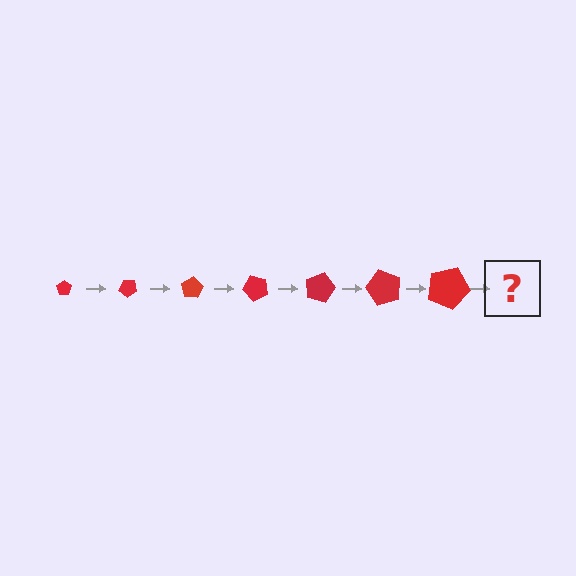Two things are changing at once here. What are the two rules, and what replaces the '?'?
The two rules are that the pentagon grows larger each step and it rotates 40 degrees each step. The '?' should be a pentagon, larger than the previous one and rotated 280 degrees from the start.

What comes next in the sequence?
The next element should be a pentagon, larger than the previous one and rotated 280 degrees from the start.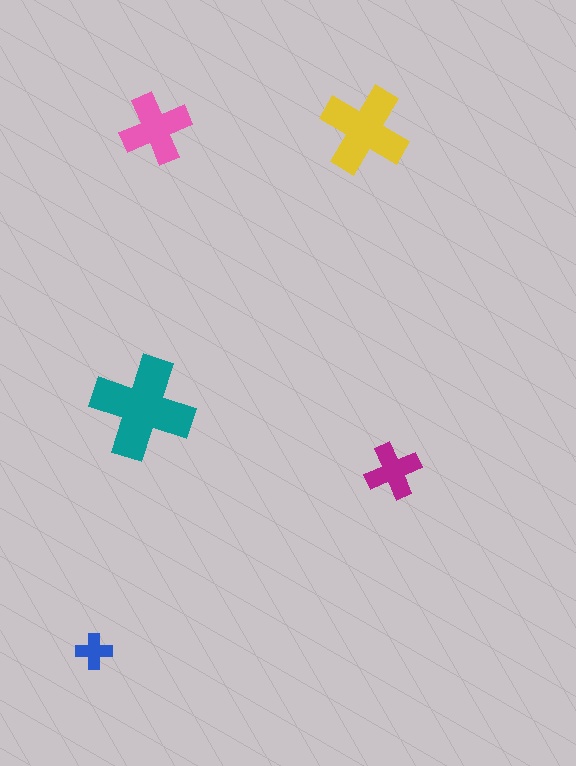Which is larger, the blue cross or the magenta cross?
The magenta one.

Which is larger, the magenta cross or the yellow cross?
The yellow one.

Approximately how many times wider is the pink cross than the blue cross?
About 2 times wider.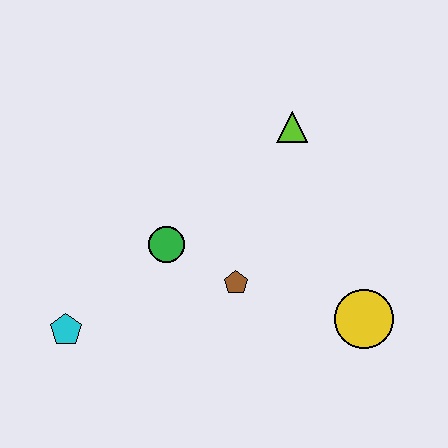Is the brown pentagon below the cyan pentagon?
No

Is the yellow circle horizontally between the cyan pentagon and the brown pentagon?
No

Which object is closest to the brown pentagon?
The green circle is closest to the brown pentagon.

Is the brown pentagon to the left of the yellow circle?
Yes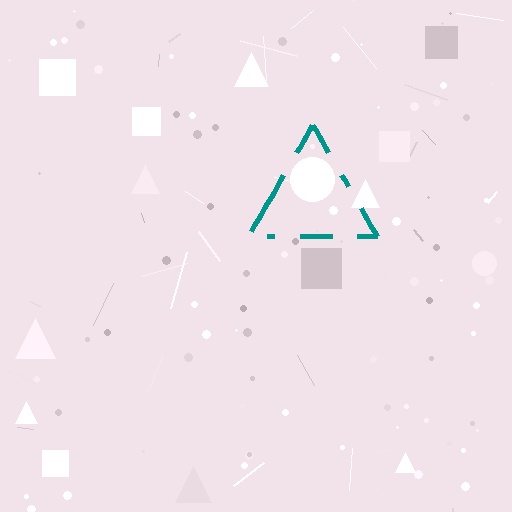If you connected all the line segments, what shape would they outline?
They would outline a triangle.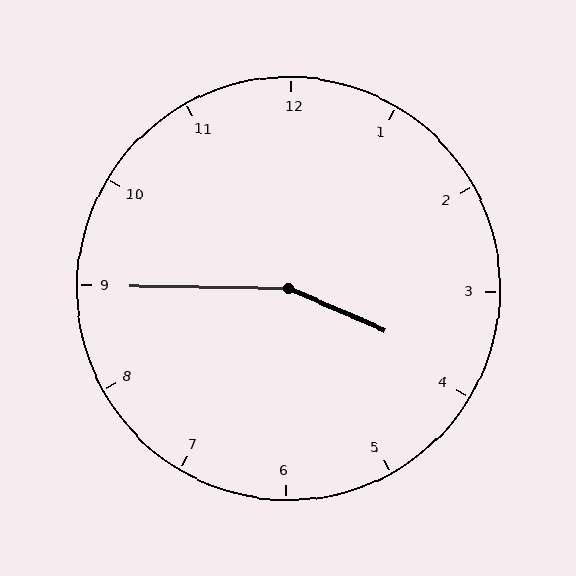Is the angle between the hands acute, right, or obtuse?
It is obtuse.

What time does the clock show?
3:45.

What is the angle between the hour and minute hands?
Approximately 158 degrees.